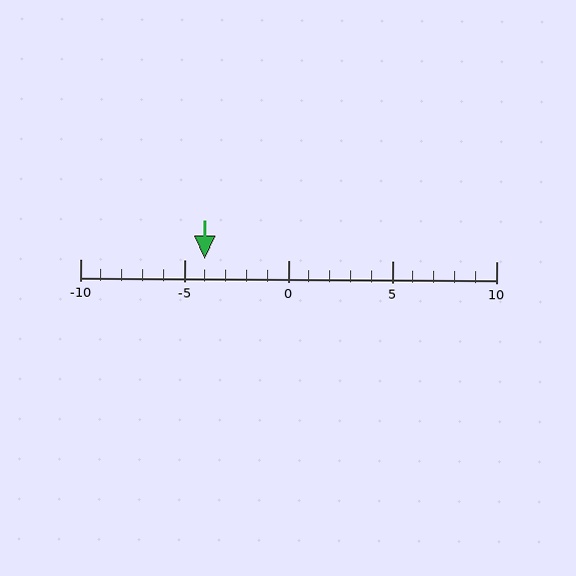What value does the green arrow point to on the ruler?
The green arrow points to approximately -4.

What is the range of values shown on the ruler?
The ruler shows values from -10 to 10.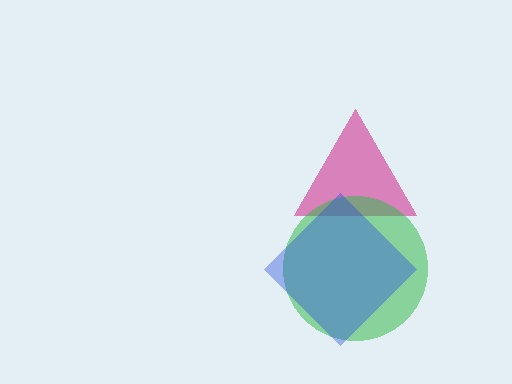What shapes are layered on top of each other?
The layered shapes are: a magenta triangle, a green circle, a blue diamond.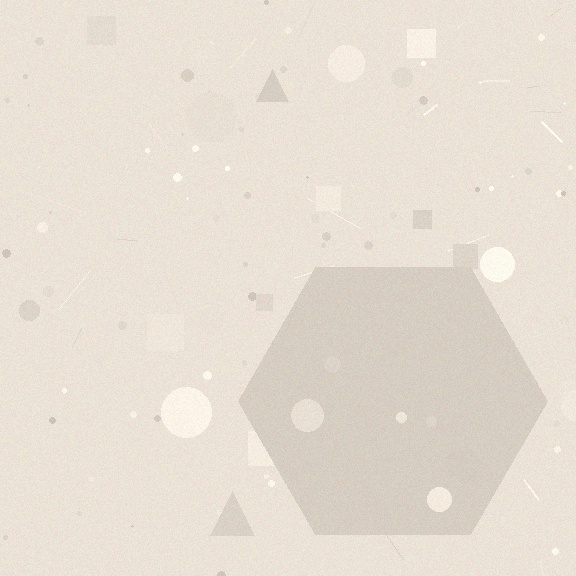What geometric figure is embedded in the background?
A hexagon is embedded in the background.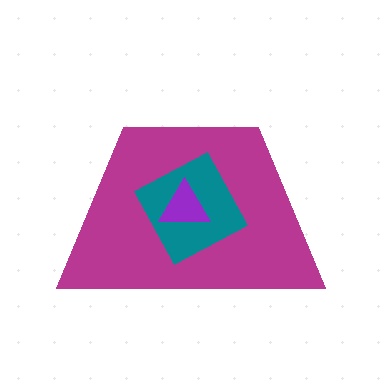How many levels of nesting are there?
3.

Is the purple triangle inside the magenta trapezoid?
Yes.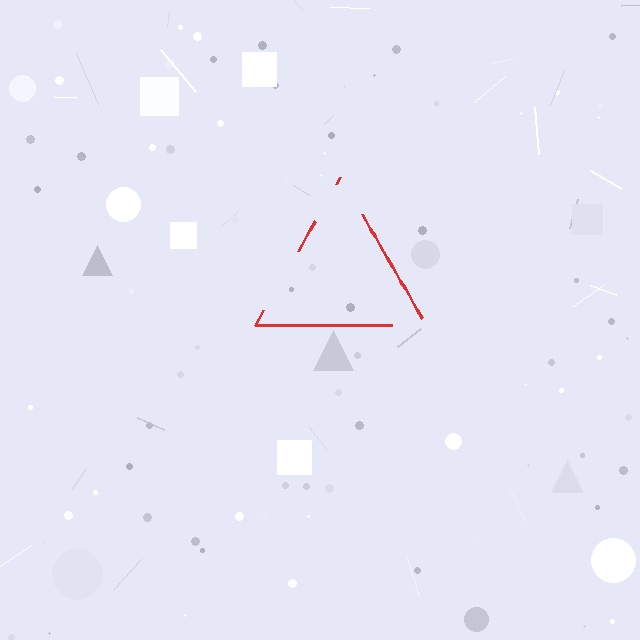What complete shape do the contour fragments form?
The contour fragments form a triangle.